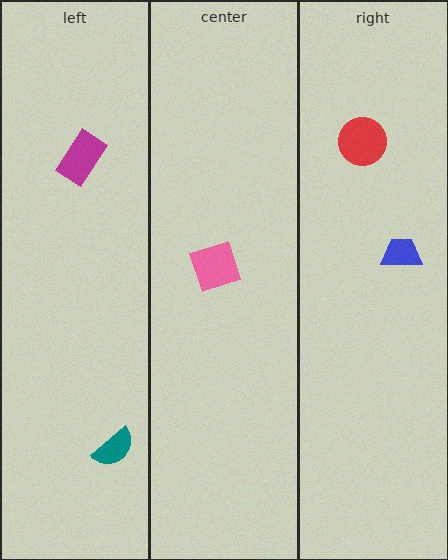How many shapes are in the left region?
2.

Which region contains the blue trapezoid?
The right region.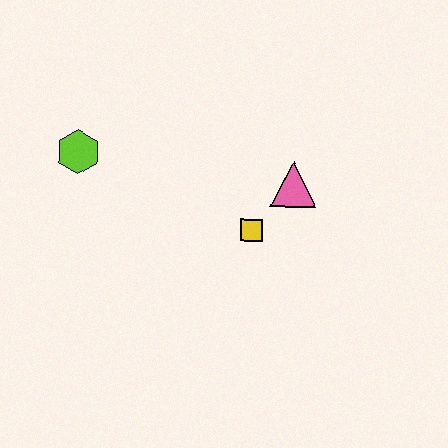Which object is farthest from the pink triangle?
The lime hexagon is farthest from the pink triangle.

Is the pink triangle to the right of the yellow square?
Yes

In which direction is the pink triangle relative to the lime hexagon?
The pink triangle is to the right of the lime hexagon.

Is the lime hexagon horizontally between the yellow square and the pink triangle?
No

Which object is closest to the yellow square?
The pink triangle is closest to the yellow square.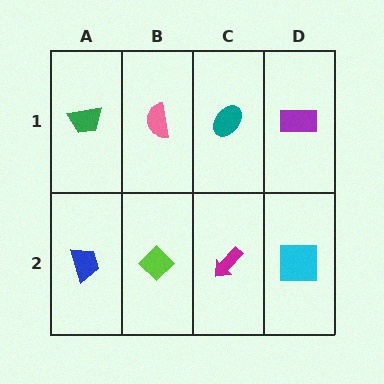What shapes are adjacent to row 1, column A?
A blue trapezoid (row 2, column A), a pink semicircle (row 1, column B).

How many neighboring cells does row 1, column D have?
2.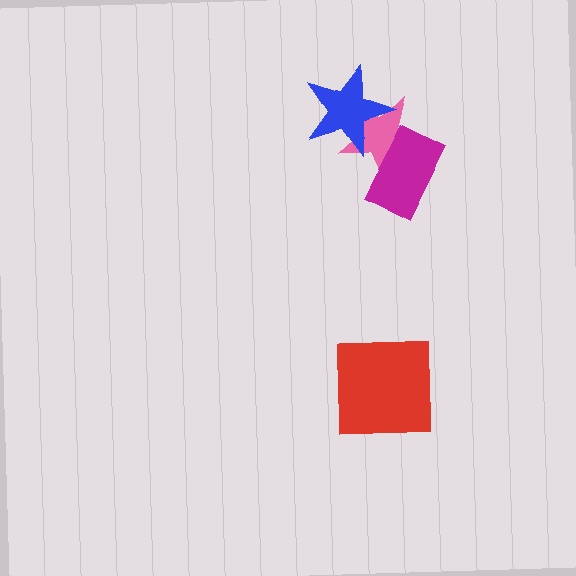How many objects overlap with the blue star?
1 object overlaps with the blue star.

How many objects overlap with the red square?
0 objects overlap with the red square.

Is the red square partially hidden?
No, no other shape covers it.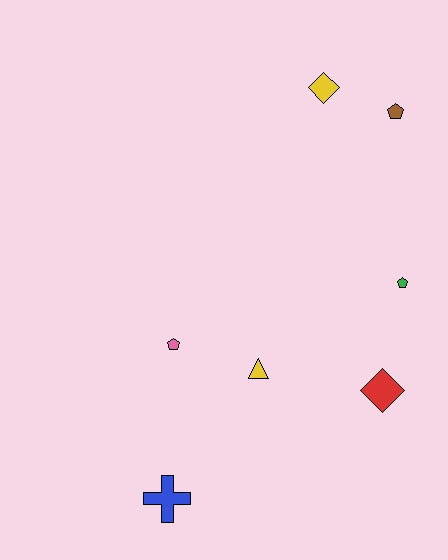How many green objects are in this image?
There is 1 green object.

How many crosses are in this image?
There is 1 cross.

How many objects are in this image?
There are 7 objects.